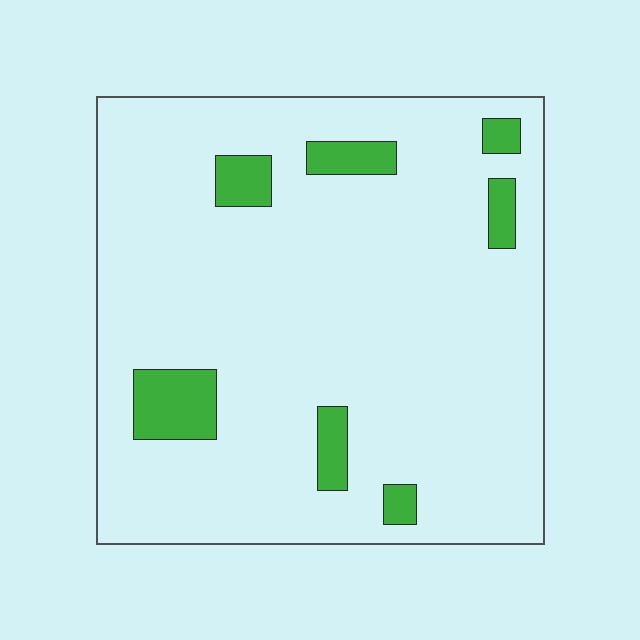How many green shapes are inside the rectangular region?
7.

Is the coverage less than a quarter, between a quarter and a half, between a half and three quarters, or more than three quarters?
Less than a quarter.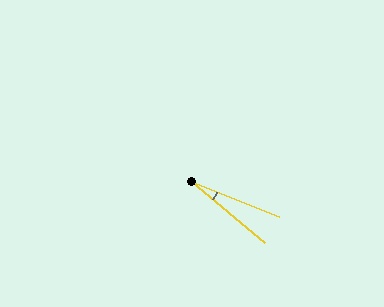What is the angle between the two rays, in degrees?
Approximately 18 degrees.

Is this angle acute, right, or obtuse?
It is acute.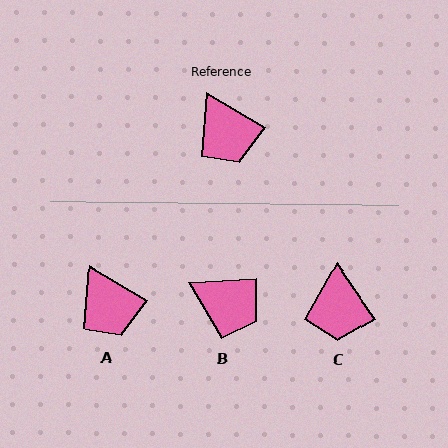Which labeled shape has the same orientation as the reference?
A.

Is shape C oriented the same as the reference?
No, it is off by about 24 degrees.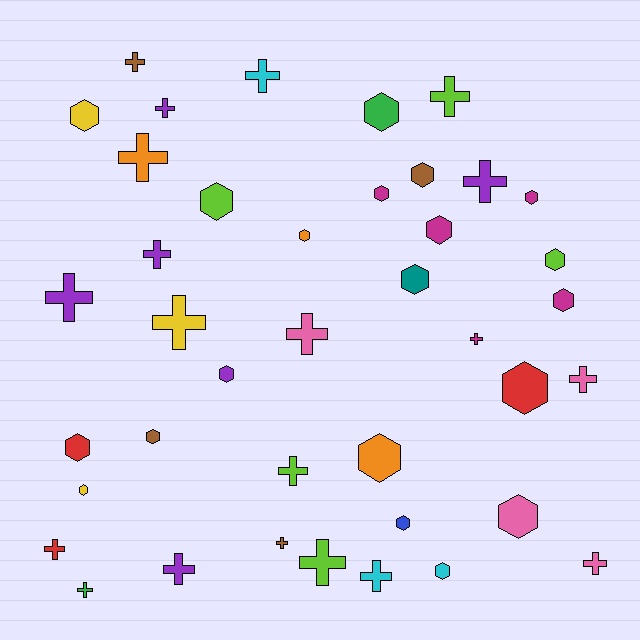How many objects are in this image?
There are 40 objects.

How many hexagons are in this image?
There are 20 hexagons.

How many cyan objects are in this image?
There are 3 cyan objects.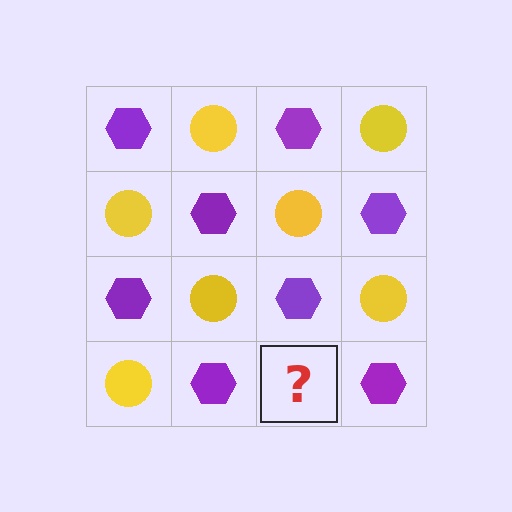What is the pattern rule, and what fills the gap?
The rule is that it alternates purple hexagon and yellow circle in a checkerboard pattern. The gap should be filled with a yellow circle.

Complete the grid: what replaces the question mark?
The question mark should be replaced with a yellow circle.